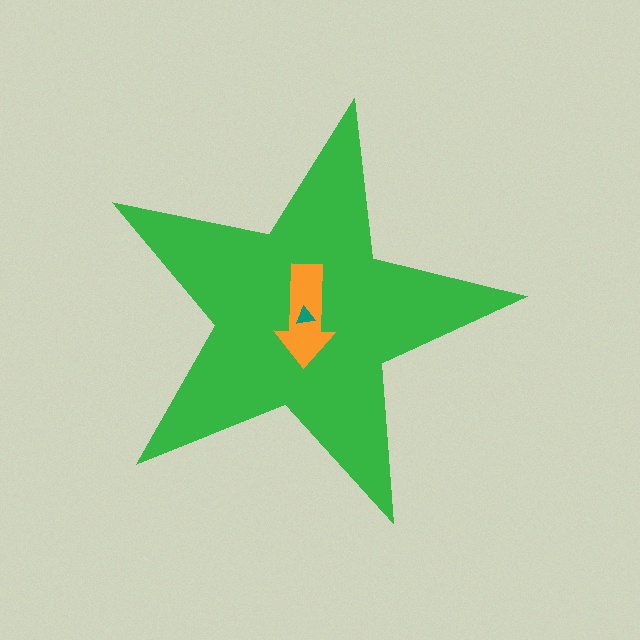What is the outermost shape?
The green star.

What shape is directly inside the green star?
The orange arrow.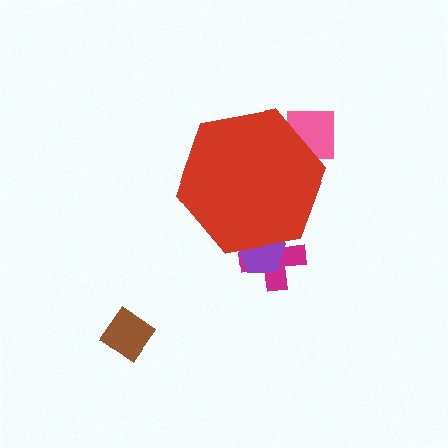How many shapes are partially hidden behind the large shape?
3 shapes are partially hidden.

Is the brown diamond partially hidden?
No, the brown diamond is fully visible.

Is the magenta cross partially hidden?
Yes, the magenta cross is partially hidden behind the red hexagon.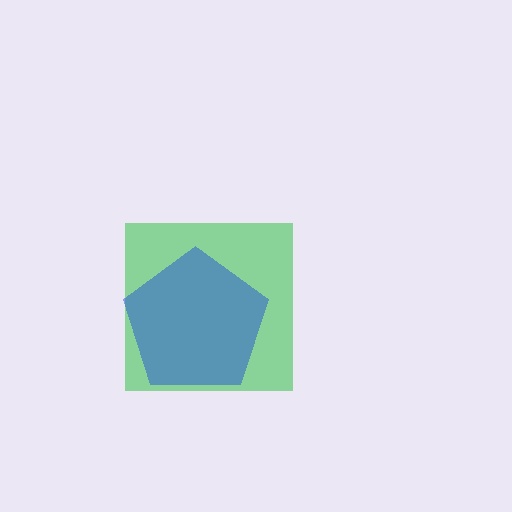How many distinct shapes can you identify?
There are 2 distinct shapes: a green square, a blue pentagon.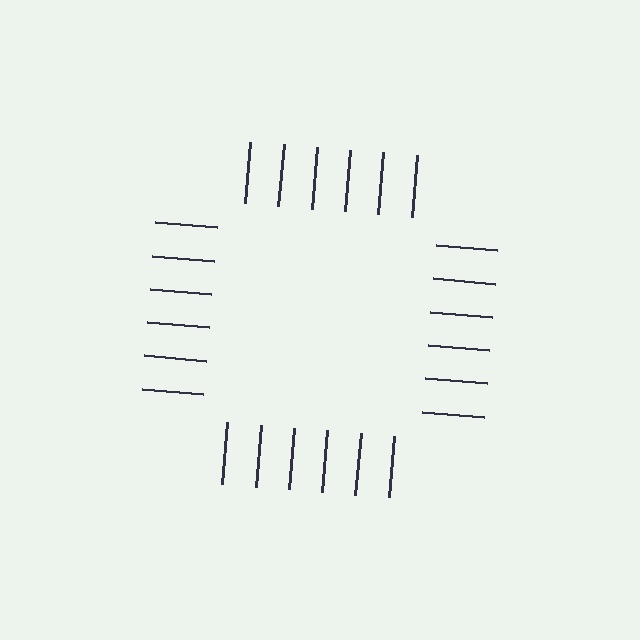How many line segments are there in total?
24 — 6 along each of the 4 edges.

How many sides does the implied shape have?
4 sides — the line-ends trace a square.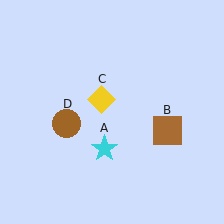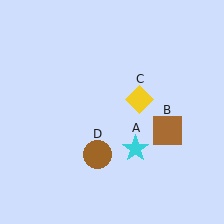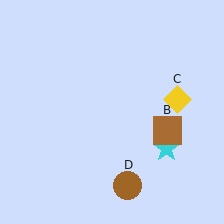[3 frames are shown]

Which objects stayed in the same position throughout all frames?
Brown square (object B) remained stationary.